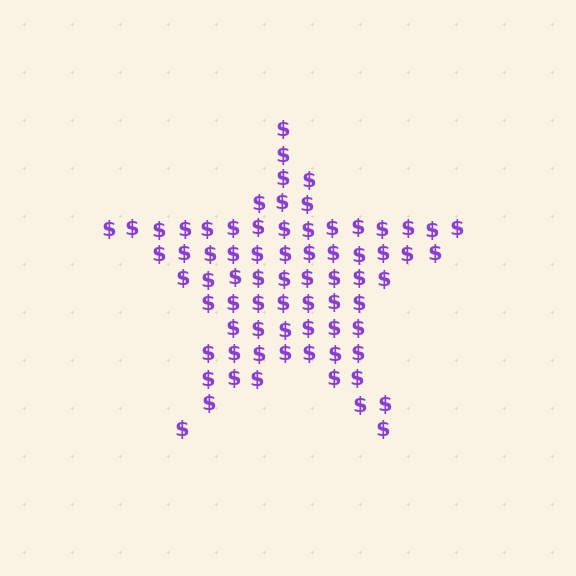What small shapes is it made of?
It is made of small dollar signs.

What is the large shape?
The large shape is a star.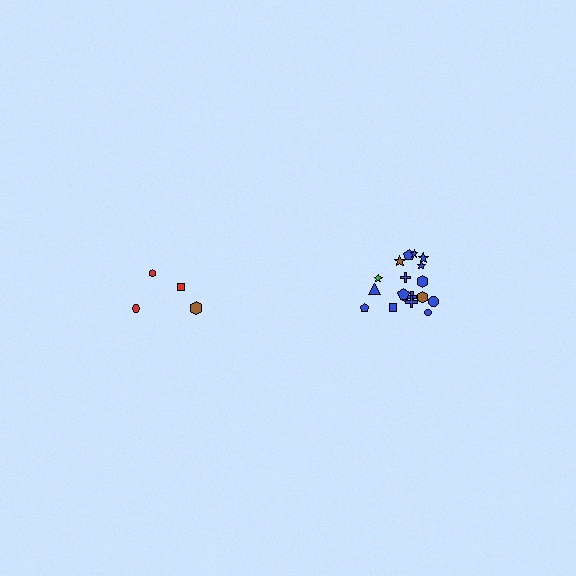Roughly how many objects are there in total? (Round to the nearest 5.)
Roughly 20 objects in total.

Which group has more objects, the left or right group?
The right group.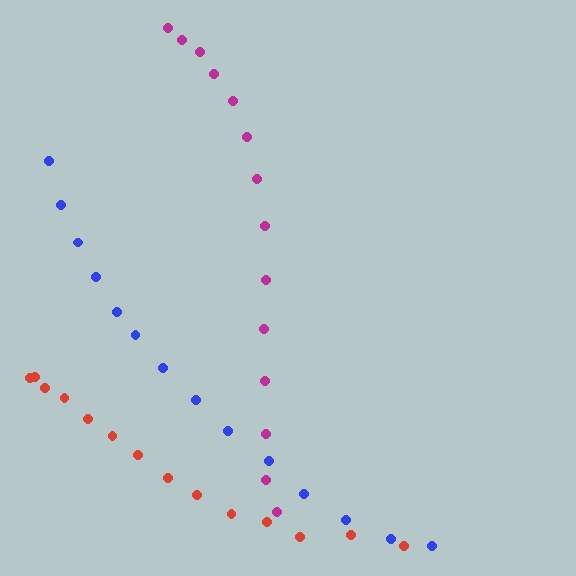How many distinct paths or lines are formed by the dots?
There are 3 distinct paths.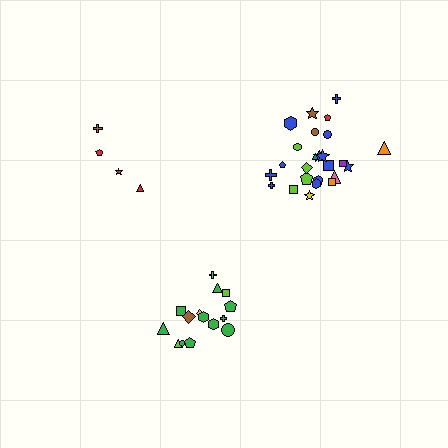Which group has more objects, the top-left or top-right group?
The top-right group.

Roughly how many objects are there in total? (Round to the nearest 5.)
Roughly 45 objects in total.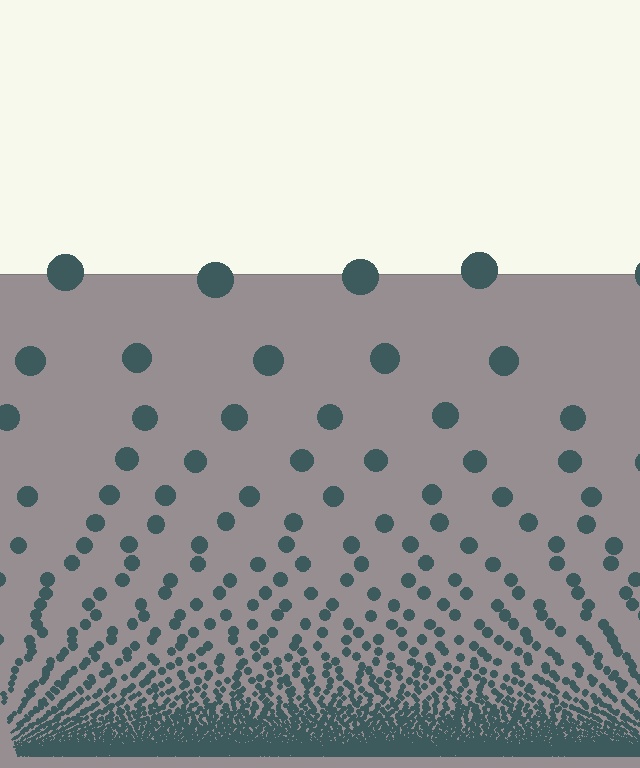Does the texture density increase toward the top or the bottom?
Density increases toward the bottom.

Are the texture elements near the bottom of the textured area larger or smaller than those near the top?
Smaller. The gradient is inverted — elements near the bottom are smaller and denser.